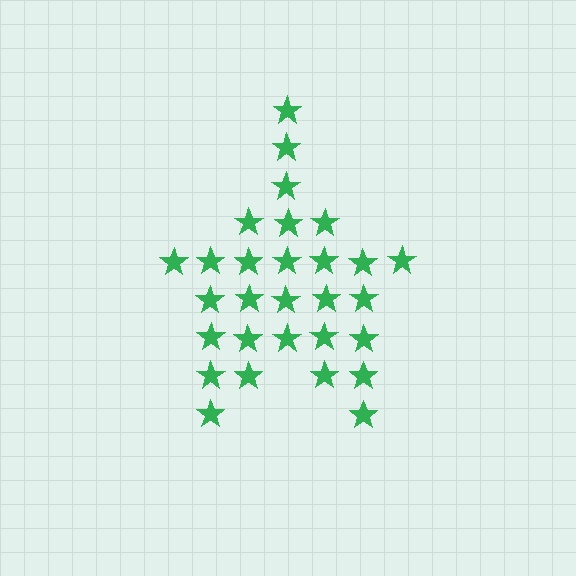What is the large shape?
The large shape is a star.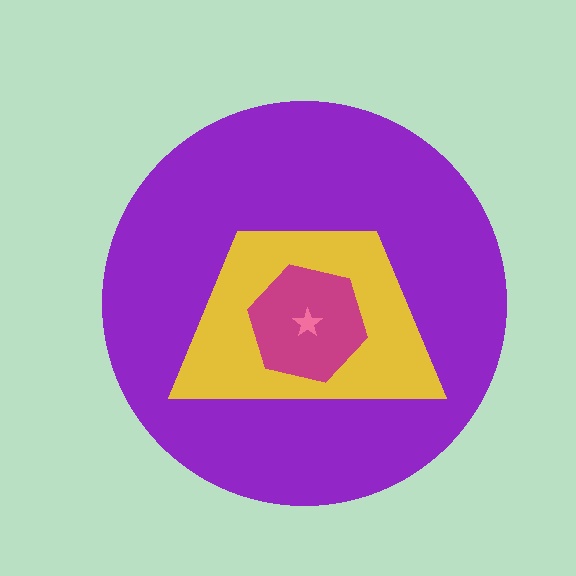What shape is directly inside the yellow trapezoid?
The magenta hexagon.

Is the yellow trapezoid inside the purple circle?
Yes.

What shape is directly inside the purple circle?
The yellow trapezoid.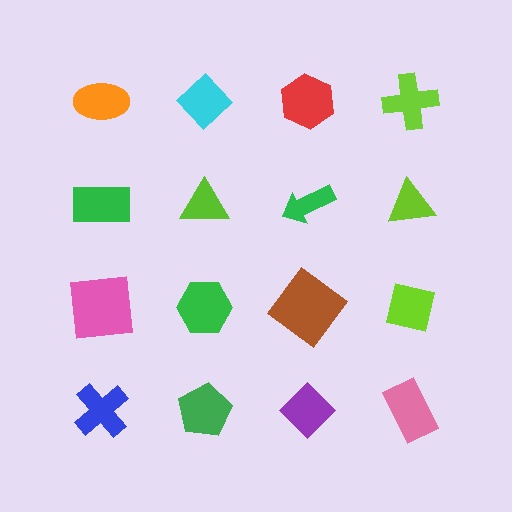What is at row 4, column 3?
A purple diamond.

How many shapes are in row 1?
4 shapes.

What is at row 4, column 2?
A green pentagon.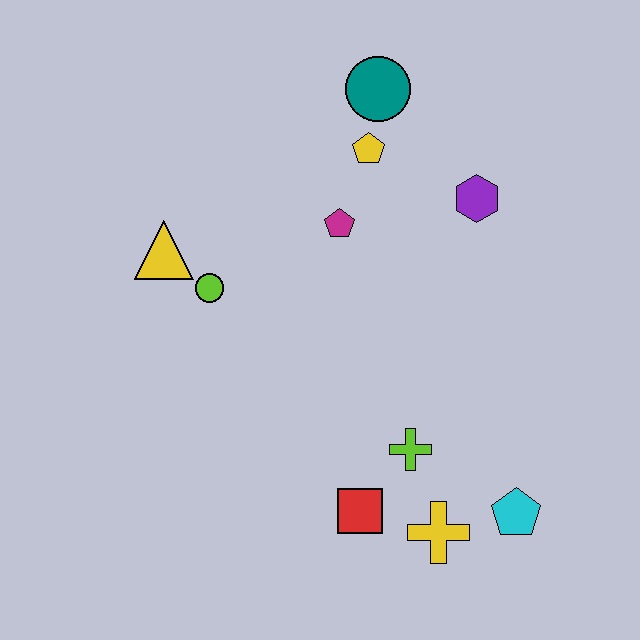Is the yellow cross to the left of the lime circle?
No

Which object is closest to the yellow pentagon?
The teal circle is closest to the yellow pentagon.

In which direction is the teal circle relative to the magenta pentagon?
The teal circle is above the magenta pentagon.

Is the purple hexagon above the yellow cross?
Yes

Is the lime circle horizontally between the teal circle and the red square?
No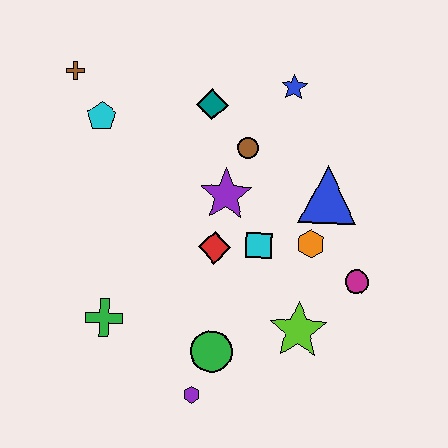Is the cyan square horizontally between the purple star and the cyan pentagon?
No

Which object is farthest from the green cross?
The blue star is farthest from the green cross.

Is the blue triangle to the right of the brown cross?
Yes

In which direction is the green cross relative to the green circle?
The green cross is to the left of the green circle.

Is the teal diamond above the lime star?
Yes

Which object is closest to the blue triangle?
The orange hexagon is closest to the blue triangle.